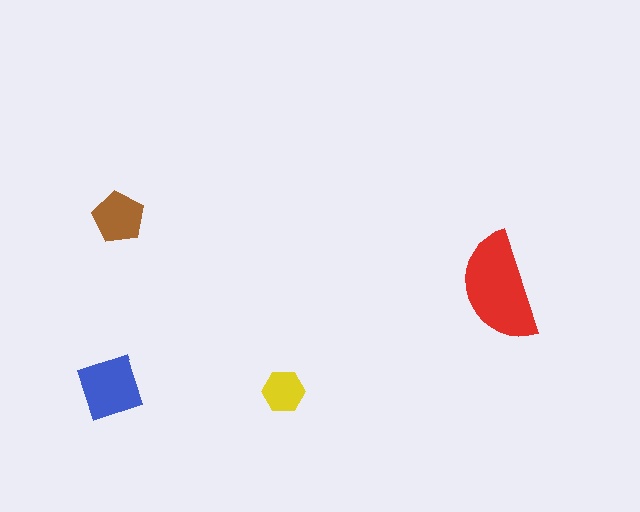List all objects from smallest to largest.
The yellow hexagon, the brown pentagon, the blue diamond, the red semicircle.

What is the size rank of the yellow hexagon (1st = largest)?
4th.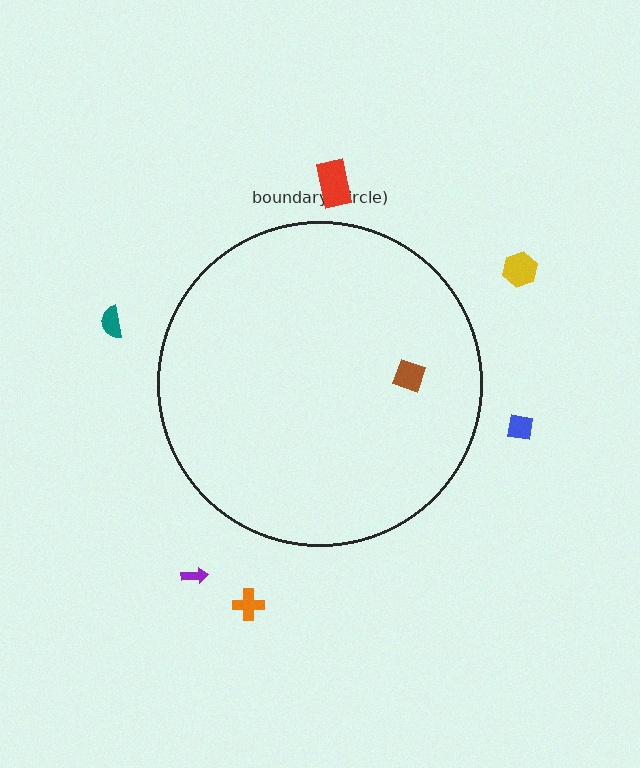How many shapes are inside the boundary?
1 inside, 6 outside.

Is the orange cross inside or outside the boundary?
Outside.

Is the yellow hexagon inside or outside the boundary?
Outside.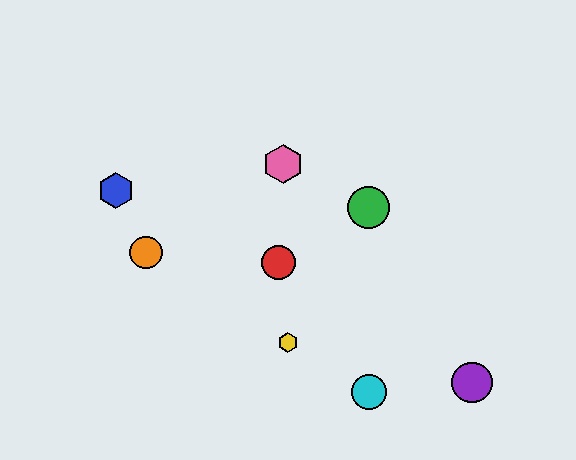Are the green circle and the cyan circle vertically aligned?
Yes, both are at x≈369.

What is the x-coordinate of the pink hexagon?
The pink hexagon is at x≈283.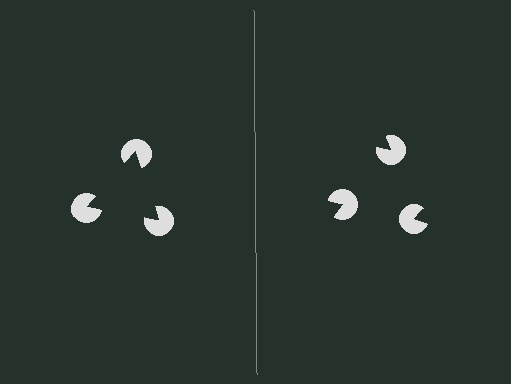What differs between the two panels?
The pac-man discs are positioned identically on both sides; only the wedge orientations differ. On the left they align to a triangle; on the right they are misaligned.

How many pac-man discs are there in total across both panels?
6 — 3 on each side.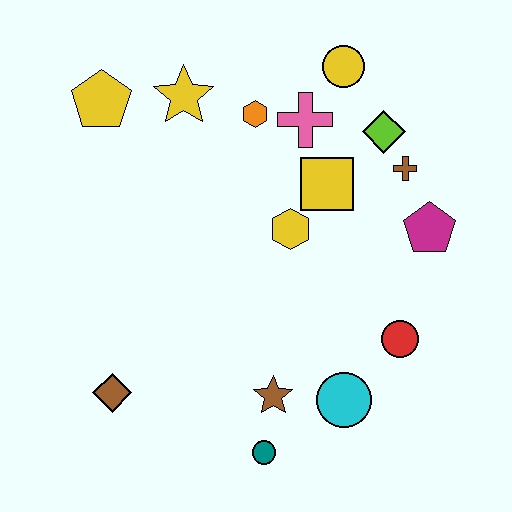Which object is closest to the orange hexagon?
The pink cross is closest to the orange hexagon.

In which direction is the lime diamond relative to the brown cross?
The lime diamond is above the brown cross.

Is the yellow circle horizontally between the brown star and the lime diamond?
Yes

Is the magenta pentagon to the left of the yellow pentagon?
No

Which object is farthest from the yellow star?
The teal circle is farthest from the yellow star.